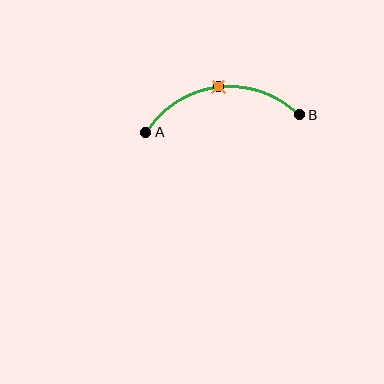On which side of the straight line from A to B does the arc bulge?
The arc bulges above the straight line connecting A and B.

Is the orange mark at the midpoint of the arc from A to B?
Yes. The orange mark lies on the arc at equal arc-length from both A and B — it is the arc midpoint.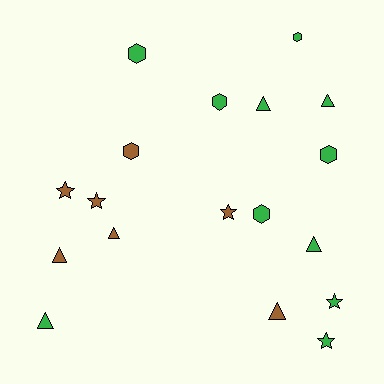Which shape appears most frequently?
Triangle, with 7 objects.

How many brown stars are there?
There are 3 brown stars.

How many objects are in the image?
There are 18 objects.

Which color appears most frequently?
Green, with 11 objects.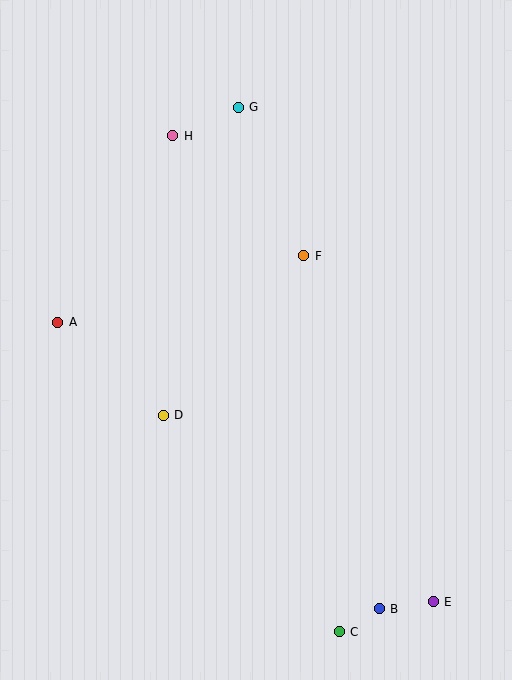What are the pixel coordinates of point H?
Point H is at (173, 136).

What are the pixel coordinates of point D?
Point D is at (163, 415).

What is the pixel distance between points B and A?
The distance between B and A is 431 pixels.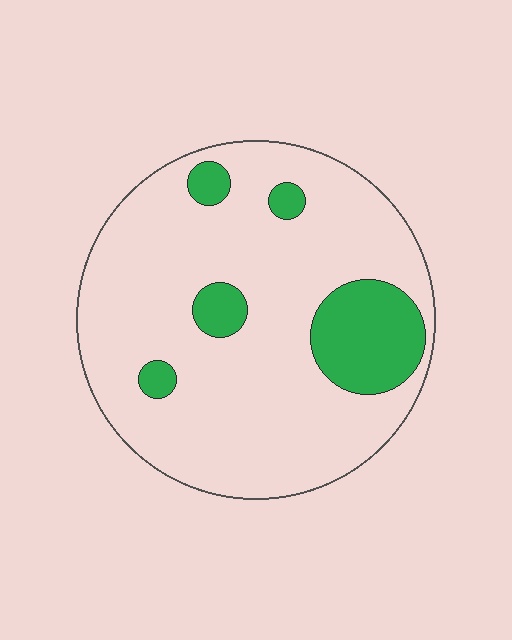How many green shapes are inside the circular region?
5.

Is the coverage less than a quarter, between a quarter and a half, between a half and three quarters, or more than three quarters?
Less than a quarter.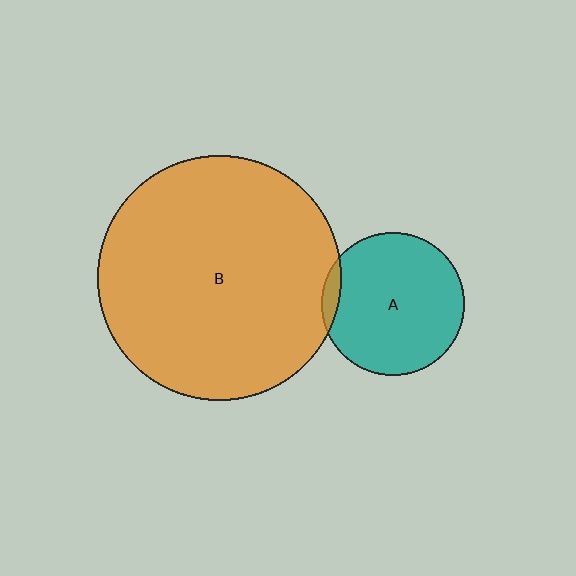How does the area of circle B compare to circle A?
Approximately 2.9 times.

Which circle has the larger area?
Circle B (orange).